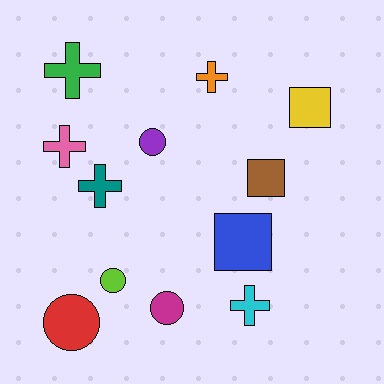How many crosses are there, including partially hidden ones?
There are 5 crosses.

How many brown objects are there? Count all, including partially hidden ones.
There is 1 brown object.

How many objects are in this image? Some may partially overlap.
There are 12 objects.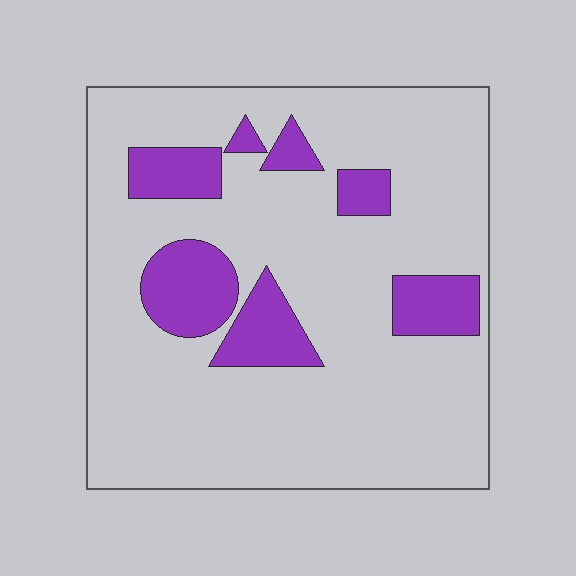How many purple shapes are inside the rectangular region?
7.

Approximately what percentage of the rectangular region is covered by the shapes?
Approximately 20%.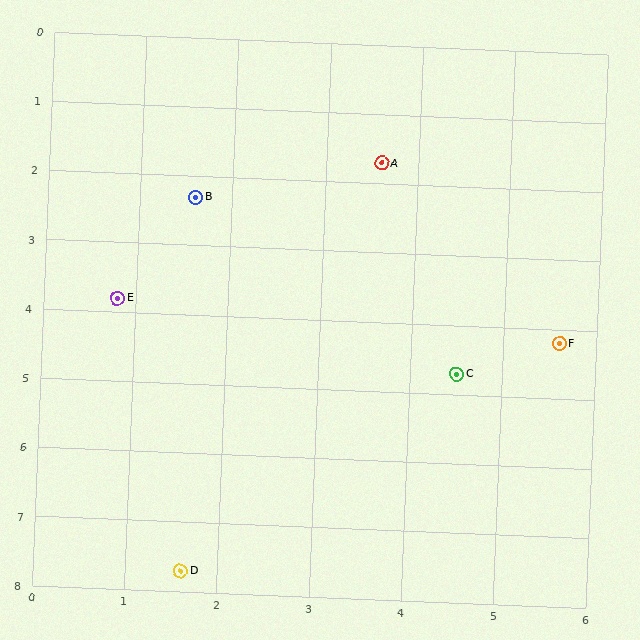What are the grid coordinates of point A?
Point A is at approximately (3.6, 1.7).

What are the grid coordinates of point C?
Point C is at approximately (4.5, 4.7).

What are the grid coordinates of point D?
Point D is at approximately (1.6, 7.7).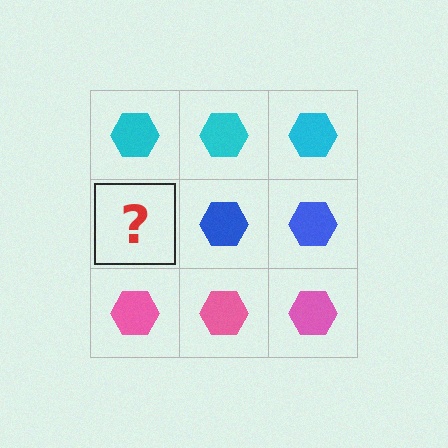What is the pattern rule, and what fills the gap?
The rule is that each row has a consistent color. The gap should be filled with a blue hexagon.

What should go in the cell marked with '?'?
The missing cell should contain a blue hexagon.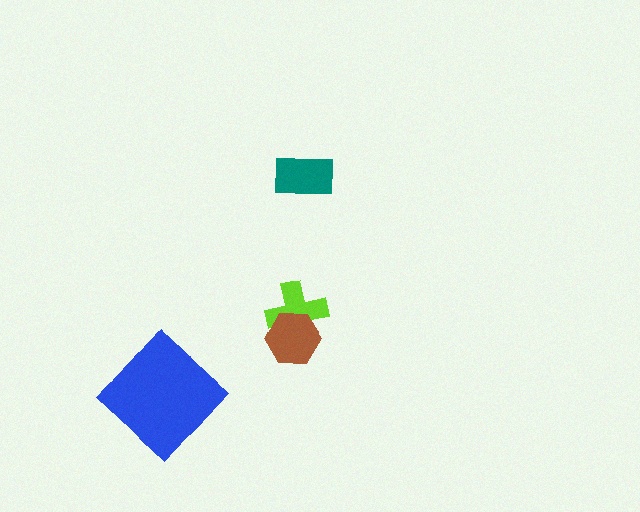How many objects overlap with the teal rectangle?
0 objects overlap with the teal rectangle.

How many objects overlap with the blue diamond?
0 objects overlap with the blue diamond.